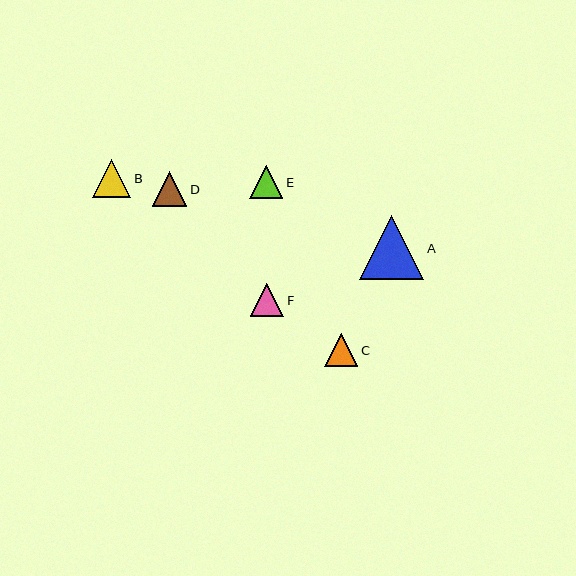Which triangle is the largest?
Triangle A is the largest with a size of approximately 64 pixels.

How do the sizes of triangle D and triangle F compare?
Triangle D and triangle F are approximately the same size.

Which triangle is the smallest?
Triangle C is the smallest with a size of approximately 33 pixels.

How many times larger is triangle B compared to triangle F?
Triangle B is approximately 1.1 times the size of triangle F.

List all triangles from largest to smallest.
From largest to smallest: A, B, D, F, E, C.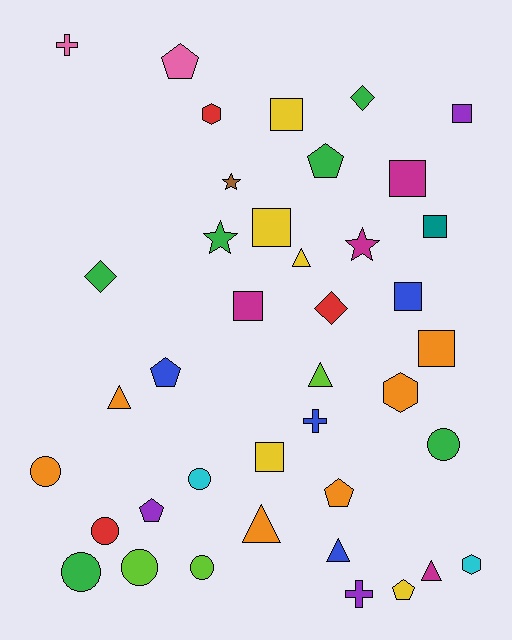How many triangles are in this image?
There are 6 triangles.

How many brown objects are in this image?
There is 1 brown object.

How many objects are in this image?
There are 40 objects.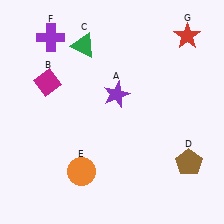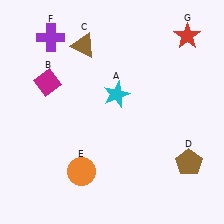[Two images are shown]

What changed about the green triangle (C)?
In Image 1, C is green. In Image 2, it changed to brown.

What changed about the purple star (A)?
In Image 1, A is purple. In Image 2, it changed to cyan.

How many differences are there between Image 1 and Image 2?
There are 2 differences between the two images.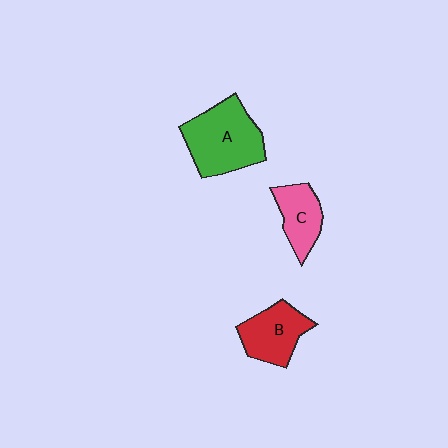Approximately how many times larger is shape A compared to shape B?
Approximately 1.5 times.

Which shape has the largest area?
Shape A (green).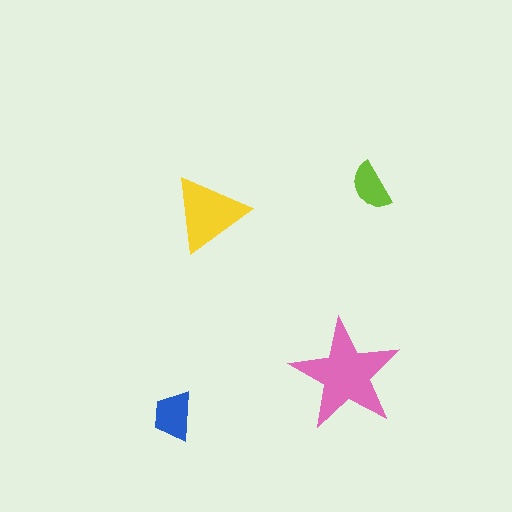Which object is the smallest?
The lime semicircle.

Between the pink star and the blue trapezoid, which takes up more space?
The pink star.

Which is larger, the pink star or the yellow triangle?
The pink star.